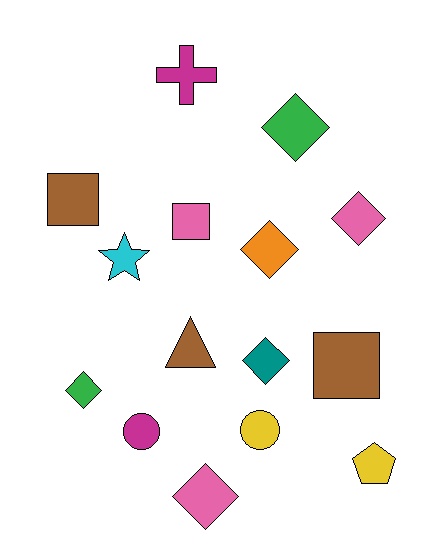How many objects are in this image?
There are 15 objects.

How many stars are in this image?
There is 1 star.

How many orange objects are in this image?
There is 1 orange object.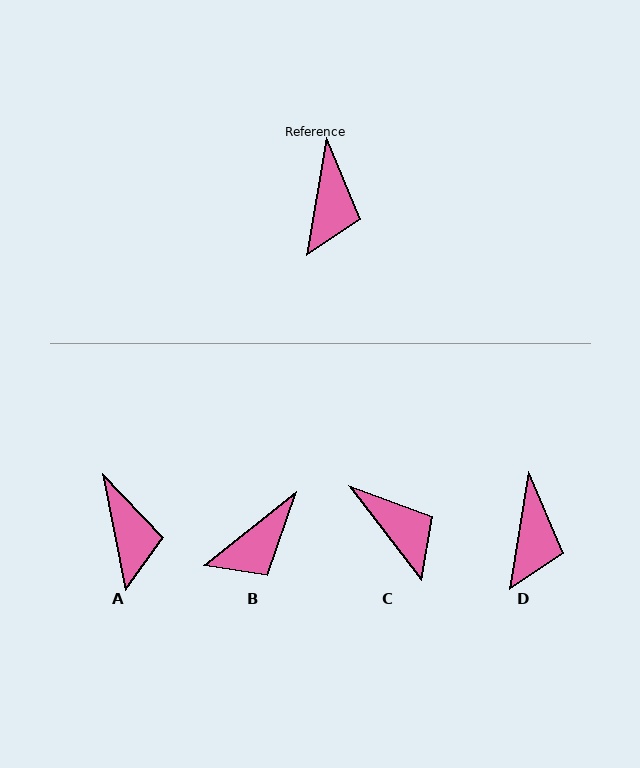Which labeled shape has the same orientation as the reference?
D.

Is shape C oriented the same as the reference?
No, it is off by about 47 degrees.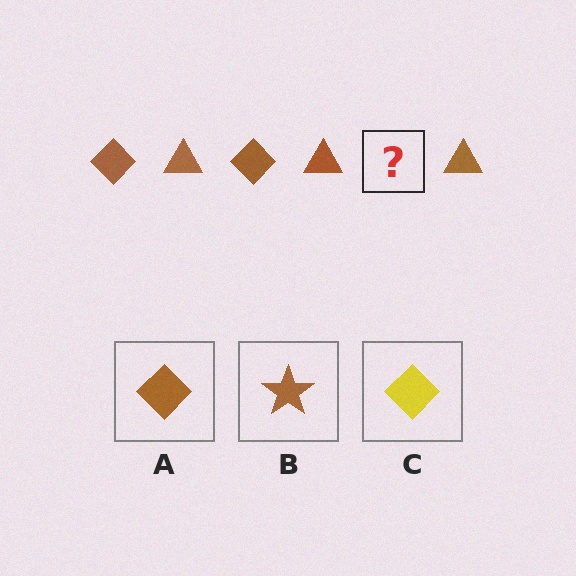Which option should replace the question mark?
Option A.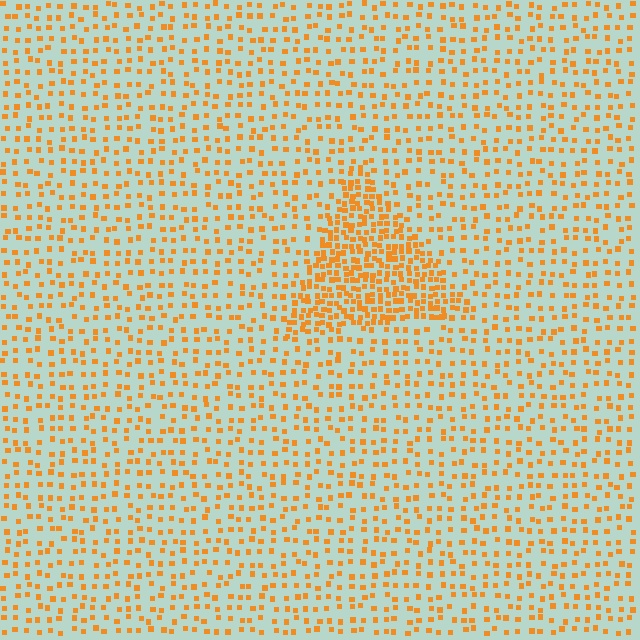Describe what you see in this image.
The image contains small orange elements arranged at two different densities. A triangle-shaped region is visible where the elements are more densely packed than the surrounding area.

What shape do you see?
I see a triangle.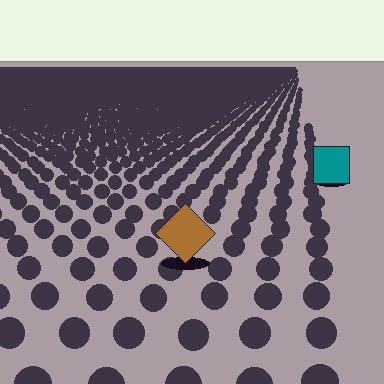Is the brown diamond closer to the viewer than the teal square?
Yes. The brown diamond is closer — you can tell from the texture gradient: the ground texture is coarser near it.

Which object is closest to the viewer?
The brown diamond is closest. The texture marks near it are larger and more spread out.